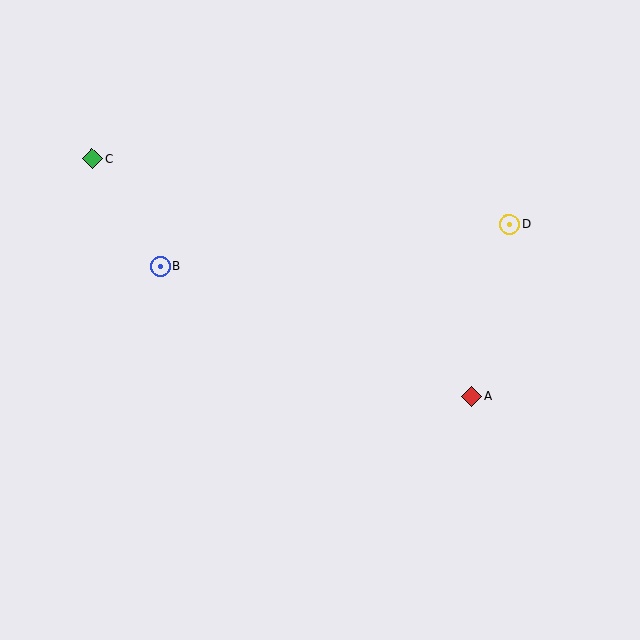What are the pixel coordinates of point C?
Point C is at (92, 159).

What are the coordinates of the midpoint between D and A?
The midpoint between D and A is at (491, 310).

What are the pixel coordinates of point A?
Point A is at (472, 396).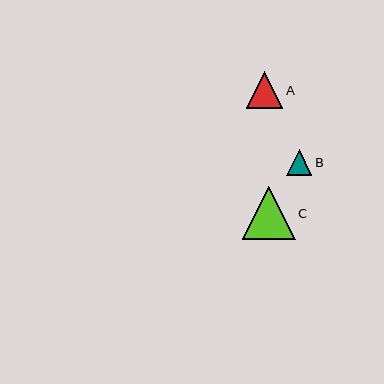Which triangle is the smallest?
Triangle B is the smallest with a size of approximately 26 pixels.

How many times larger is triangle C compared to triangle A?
Triangle C is approximately 1.5 times the size of triangle A.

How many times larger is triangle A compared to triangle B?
Triangle A is approximately 1.4 times the size of triangle B.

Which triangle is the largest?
Triangle C is the largest with a size of approximately 53 pixels.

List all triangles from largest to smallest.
From largest to smallest: C, A, B.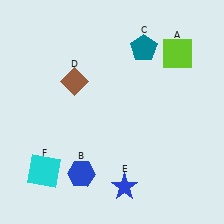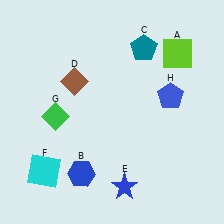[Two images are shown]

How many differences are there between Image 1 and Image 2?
There are 2 differences between the two images.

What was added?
A green diamond (G), a blue pentagon (H) were added in Image 2.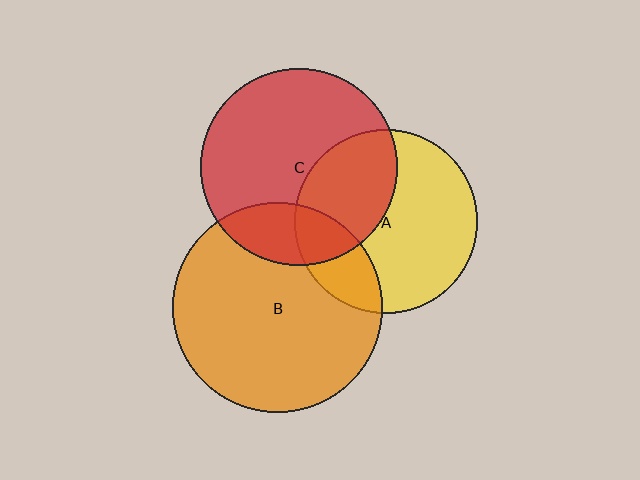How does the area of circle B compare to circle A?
Approximately 1.3 times.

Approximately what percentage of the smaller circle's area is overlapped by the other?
Approximately 20%.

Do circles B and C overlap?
Yes.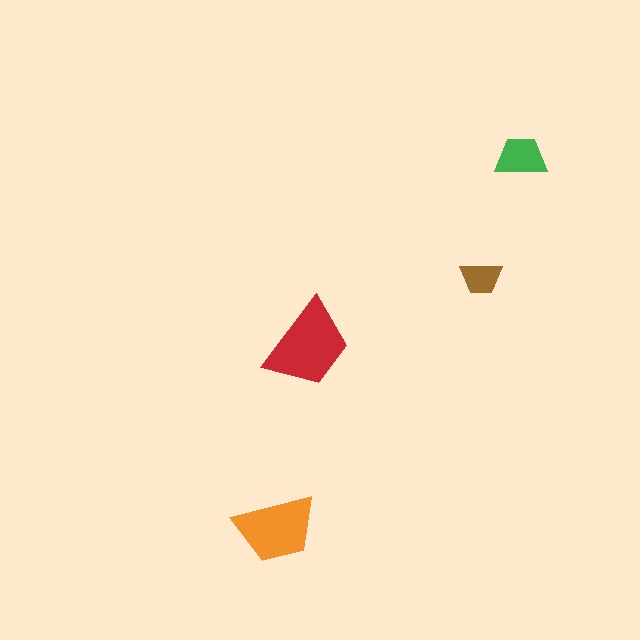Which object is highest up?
The green trapezoid is topmost.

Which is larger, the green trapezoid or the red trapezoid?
The red one.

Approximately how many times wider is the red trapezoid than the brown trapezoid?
About 2 times wider.